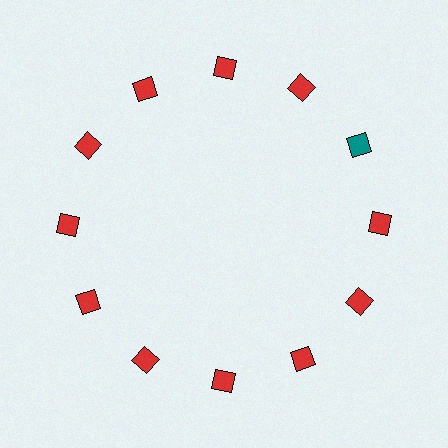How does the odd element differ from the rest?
It has a different color: teal instead of red.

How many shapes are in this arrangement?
There are 12 shapes arranged in a ring pattern.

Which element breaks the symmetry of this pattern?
The teal square at roughly the 2 o'clock position breaks the symmetry. All other shapes are red squares.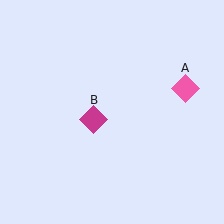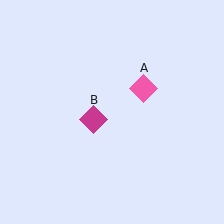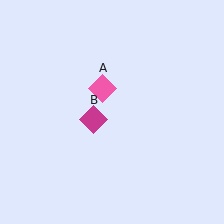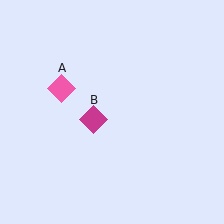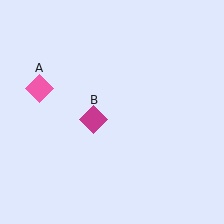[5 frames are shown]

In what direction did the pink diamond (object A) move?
The pink diamond (object A) moved left.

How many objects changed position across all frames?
1 object changed position: pink diamond (object A).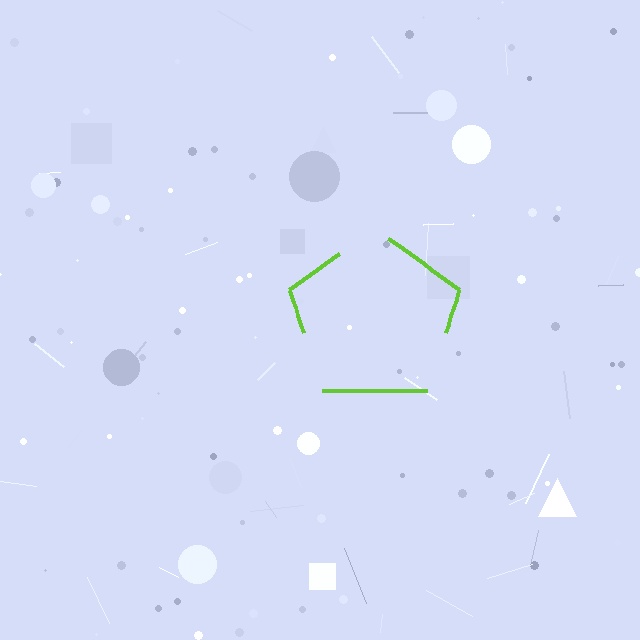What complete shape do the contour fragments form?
The contour fragments form a pentagon.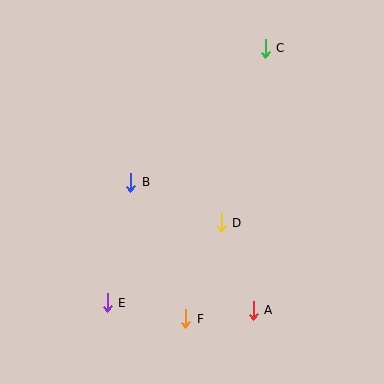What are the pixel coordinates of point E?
Point E is at (107, 303).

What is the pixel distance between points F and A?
The distance between F and A is 68 pixels.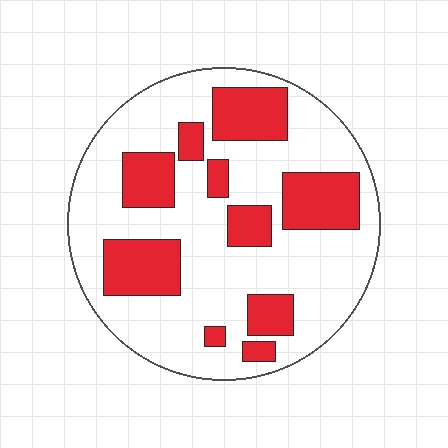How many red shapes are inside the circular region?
10.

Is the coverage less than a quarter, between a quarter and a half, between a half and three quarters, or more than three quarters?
Between a quarter and a half.